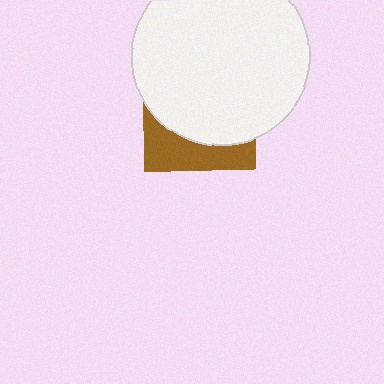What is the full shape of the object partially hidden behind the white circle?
The partially hidden object is a brown square.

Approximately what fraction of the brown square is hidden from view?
Roughly 69% of the brown square is hidden behind the white circle.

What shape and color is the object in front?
The object in front is a white circle.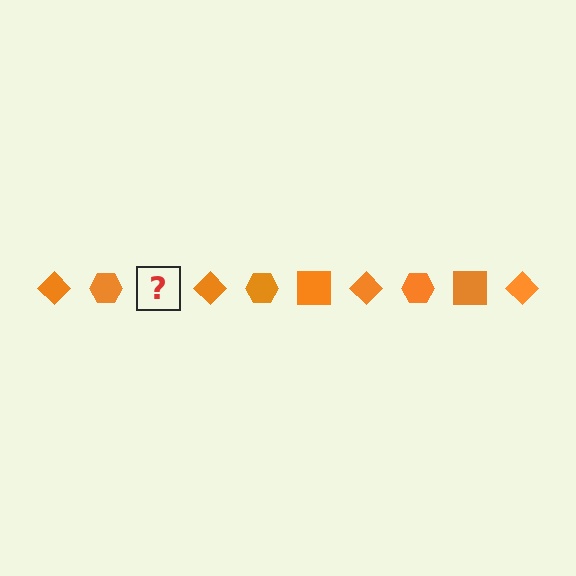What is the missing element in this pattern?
The missing element is an orange square.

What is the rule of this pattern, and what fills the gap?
The rule is that the pattern cycles through diamond, hexagon, square shapes in orange. The gap should be filled with an orange square.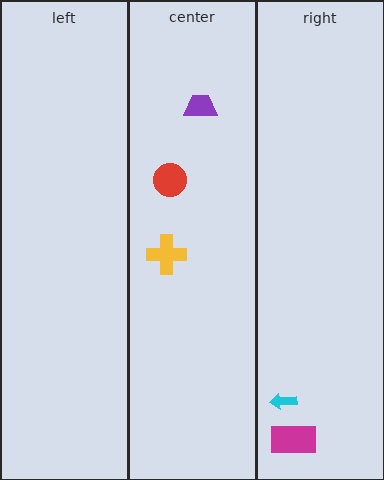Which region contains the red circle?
The center region.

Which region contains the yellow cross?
The center region.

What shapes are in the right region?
The magenta rectangle, the cyan arrow.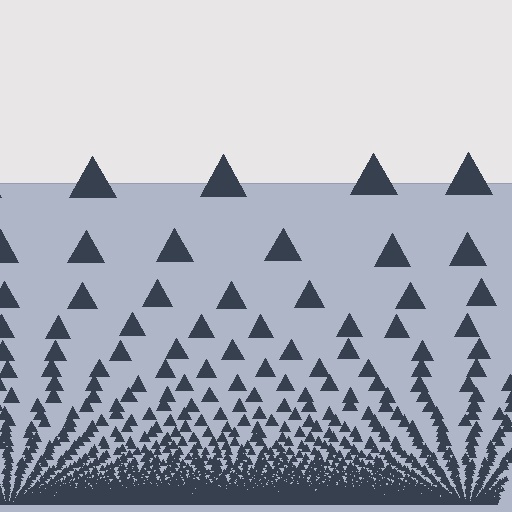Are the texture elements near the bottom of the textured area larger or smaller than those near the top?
Smaller. The gradient is inverted — elements near the bottom are smaller and denser.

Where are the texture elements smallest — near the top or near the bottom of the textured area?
Near the bottom.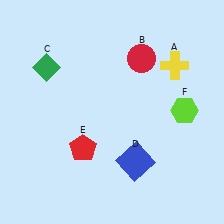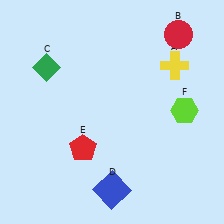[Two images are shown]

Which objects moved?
The objects that moved are: the red circle (B), the blue square (D).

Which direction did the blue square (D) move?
The blue square (D) moved down.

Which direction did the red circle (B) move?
The red circle (B) moved right.